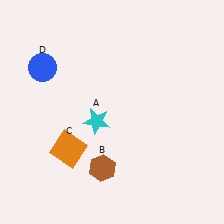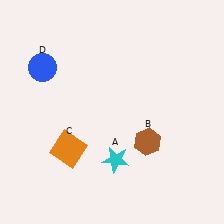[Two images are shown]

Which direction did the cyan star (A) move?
The cyan star (A) moved down.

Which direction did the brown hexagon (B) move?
The brown hexagon (B) moved right.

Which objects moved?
The objects that moved are: the cyan star (A), the brown hexagon (B).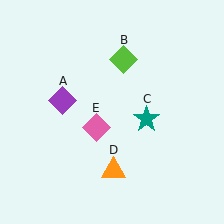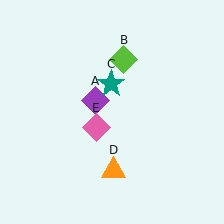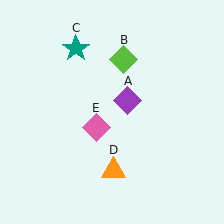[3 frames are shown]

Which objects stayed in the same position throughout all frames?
Lime diamond (object B) and orange triangle (object D) and pink diamond (object E) remained stationary.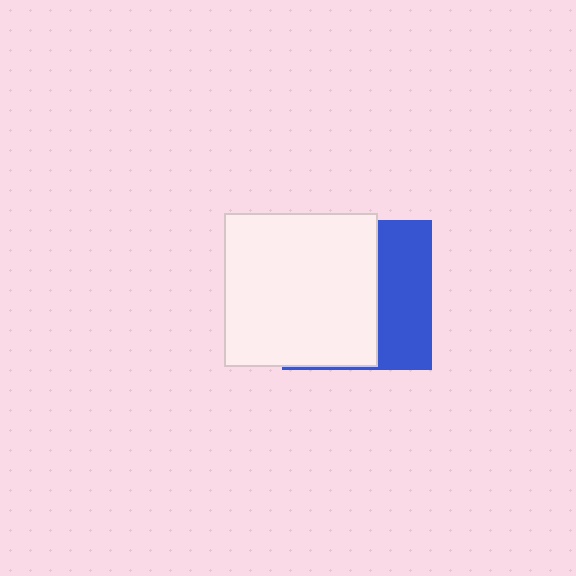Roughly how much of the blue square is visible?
A small part of it is visible (roughly 37%).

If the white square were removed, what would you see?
You would see the complete blue square.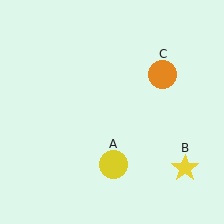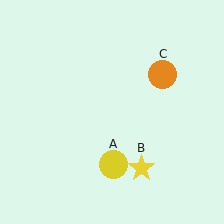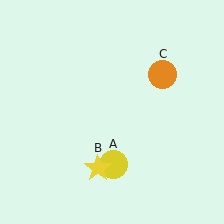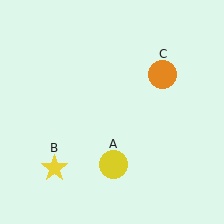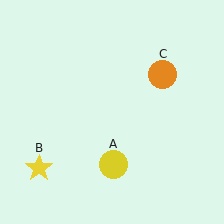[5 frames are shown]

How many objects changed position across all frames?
1 object changed position: yellow star (object B).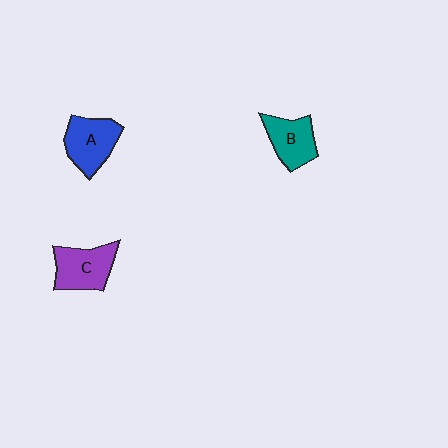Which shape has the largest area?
Shape A (blue).